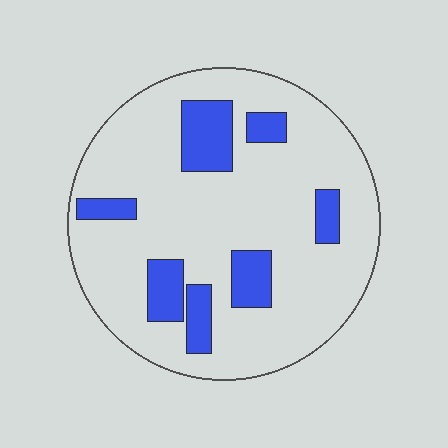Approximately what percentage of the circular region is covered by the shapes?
Approximately 20%.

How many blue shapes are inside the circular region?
7.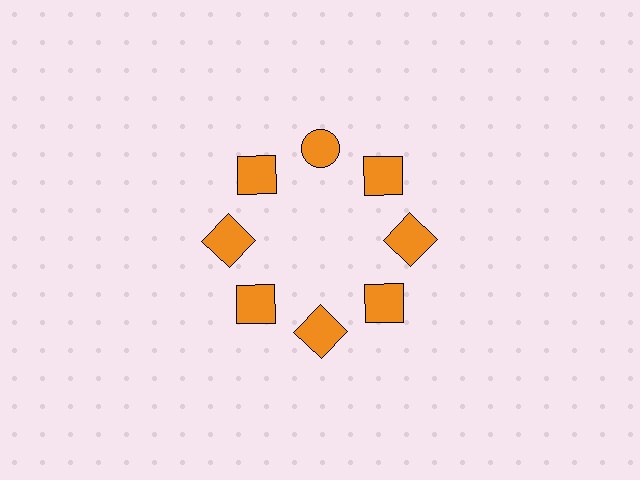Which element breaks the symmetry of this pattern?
The orange circle at roughly the 12 o'clock position breaks the symmetry. All other shapes are orange squares.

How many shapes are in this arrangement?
There are 8 shapes arranged in a ring pattern.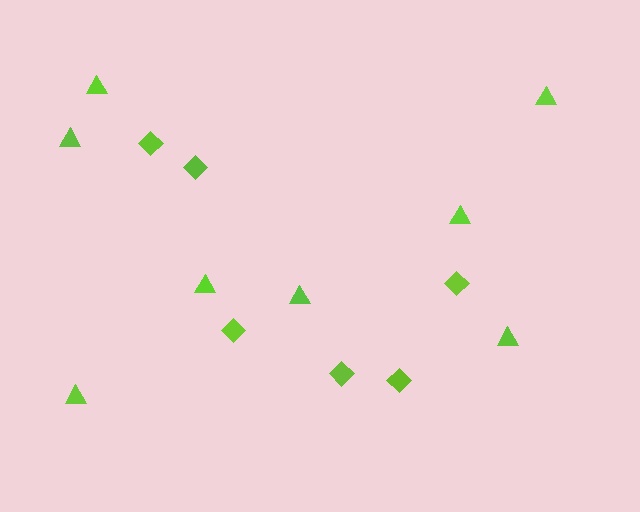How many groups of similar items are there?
There are 2 groups: one group of diamonds (6) and one group of triangles (8).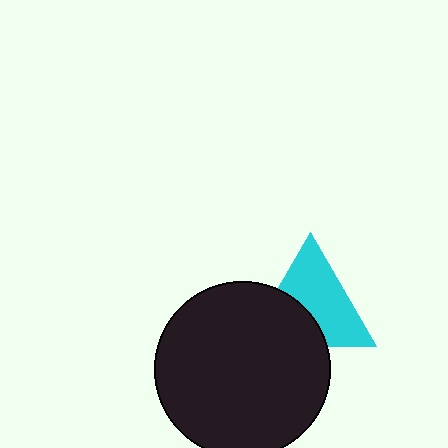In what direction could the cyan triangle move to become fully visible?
The cyan triangle could move up. That would shift it out from behind the black circle entirely.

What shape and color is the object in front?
The object in front is a black circle.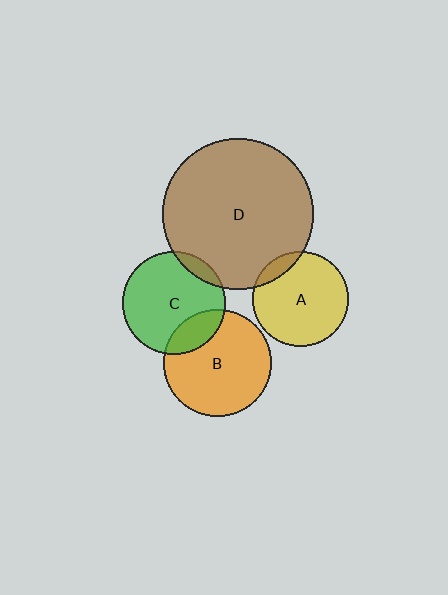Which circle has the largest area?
Circle D (brown).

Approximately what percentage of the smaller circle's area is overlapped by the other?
Approximately 10%.